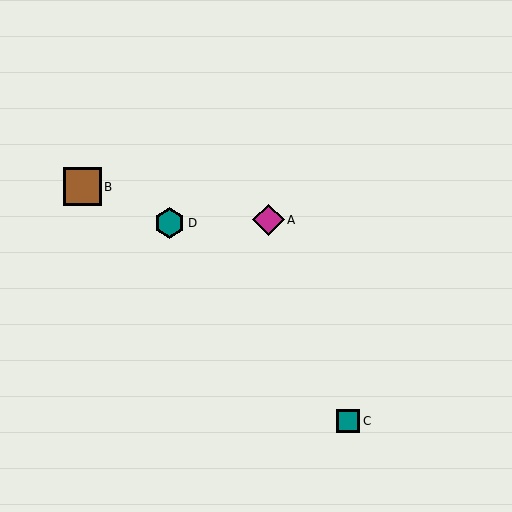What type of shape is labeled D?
Shape D is a teal hexagon.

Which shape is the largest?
The brown square (labeled B) is the largest.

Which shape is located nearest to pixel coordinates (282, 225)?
The magenta diamond (labeled A) at (269, 220) is nearest to that location.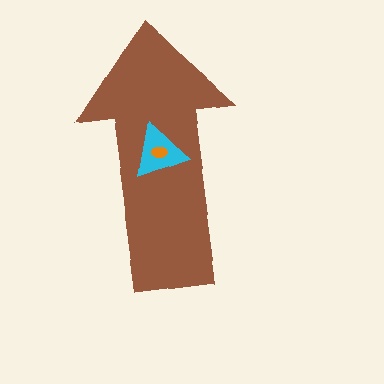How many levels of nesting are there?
3.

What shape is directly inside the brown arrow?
The cyan triangle.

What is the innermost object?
The orange ellipse.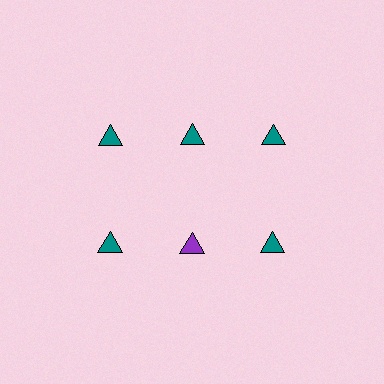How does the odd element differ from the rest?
It has a different color: purple instead of teal.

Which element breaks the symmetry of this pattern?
The purple triangle in the second row, second from left column breaks the symmetry. All other shapes are teal triangles.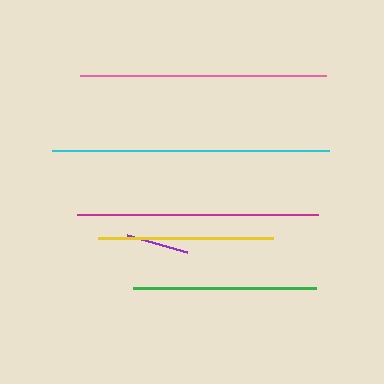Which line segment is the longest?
The cyan line is the longest at approximately 277 pixels.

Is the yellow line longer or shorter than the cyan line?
The cyan line is longer than the yellow line.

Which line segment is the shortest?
The purple line is the shortest at approximately 62 pixels.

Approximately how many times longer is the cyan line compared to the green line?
The cyan line is approximately 1.5 times the length of the green line.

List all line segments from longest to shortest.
From longest to shortest: cyan, pink, magenta, green, yellow, purple.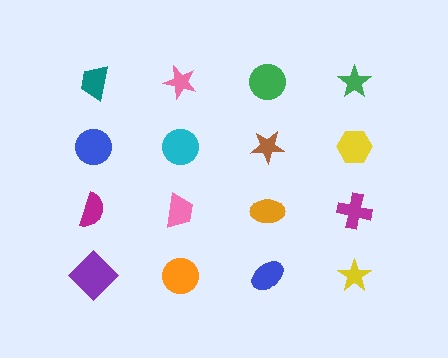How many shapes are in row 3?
4 shapes.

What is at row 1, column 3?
A green circle.